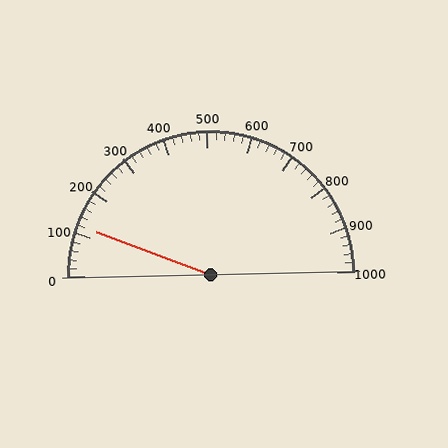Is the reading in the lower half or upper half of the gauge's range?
The reading is in the lower half of the range (0 to 1000).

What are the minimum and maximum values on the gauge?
The gauge ranges from 0 to 1000.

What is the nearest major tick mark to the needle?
The nearest major tick mark is 100.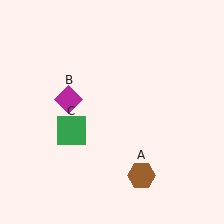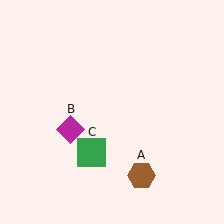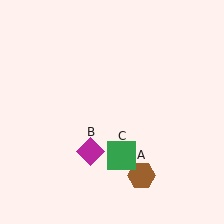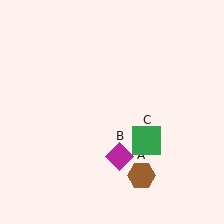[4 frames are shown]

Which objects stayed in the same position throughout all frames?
Brown hexagon (object A) remained stationary.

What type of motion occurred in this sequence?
The magenta diamond (object B), green square (object C) rotated counterclockwise around the center of the scene.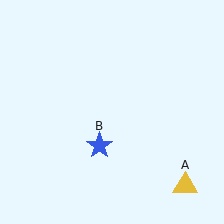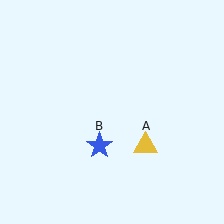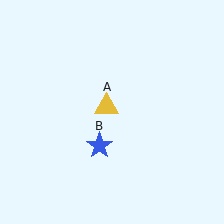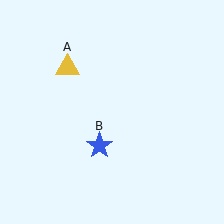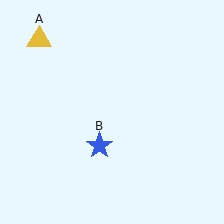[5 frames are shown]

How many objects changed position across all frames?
1 object changed position: yellow triangle (object A).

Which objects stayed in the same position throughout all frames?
Blue star (object B) remained stationary.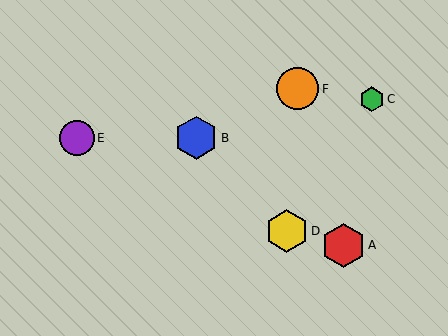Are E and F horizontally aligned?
No, E is at y≈138 and F is at y≈89.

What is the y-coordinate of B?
Object B is at y≈138.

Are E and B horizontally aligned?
Yes, both are at y≈138.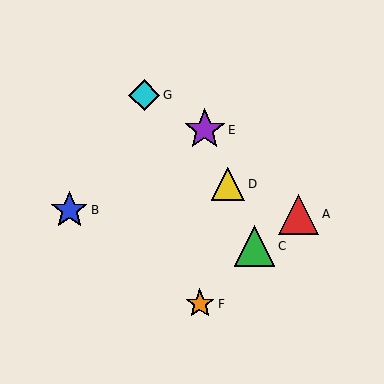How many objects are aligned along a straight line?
3 objects (C, D, E) are aligned along a straight line.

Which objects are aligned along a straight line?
Objects C, D, E are aligned along a straight line.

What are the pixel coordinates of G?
Object G is at (144, 95).